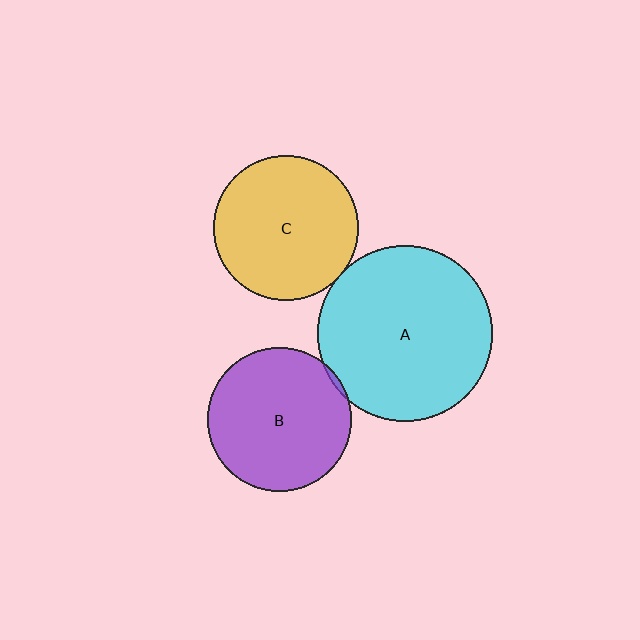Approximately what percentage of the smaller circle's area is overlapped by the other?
Approximately 5%.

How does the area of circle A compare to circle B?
Approximately 1.5 times.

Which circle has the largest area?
Circle A (cyan).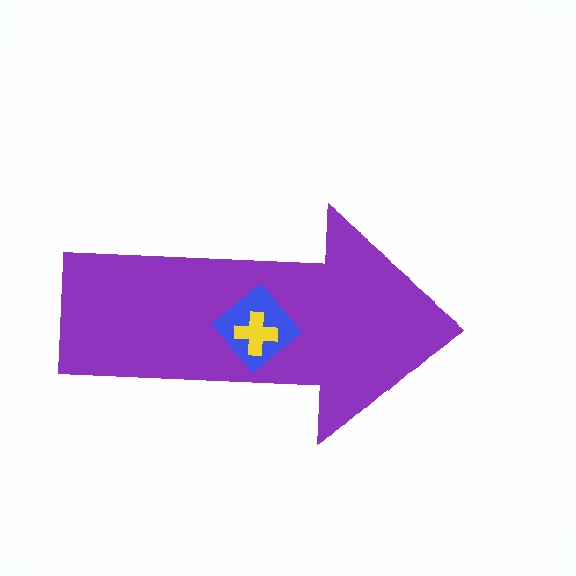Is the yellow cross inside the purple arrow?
Yes.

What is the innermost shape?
The yellow cross.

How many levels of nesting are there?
3.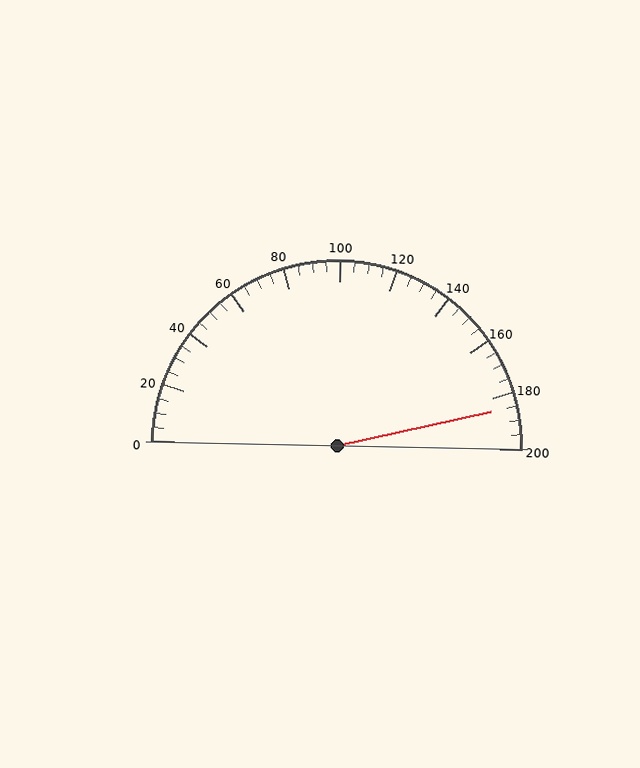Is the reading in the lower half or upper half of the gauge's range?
The reading is in the upper half of the range (0 to 200).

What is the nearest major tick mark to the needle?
The nearest major tick mark is 180.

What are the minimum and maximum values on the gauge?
The gauge ranges from 0 to 200.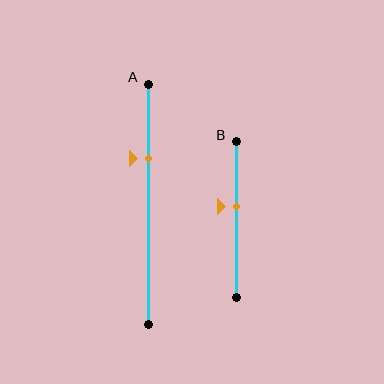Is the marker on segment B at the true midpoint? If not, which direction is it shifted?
No, the marker on segment B is shifted upward by about 9% of the segment length.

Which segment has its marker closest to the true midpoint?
Segment B has its marker closest to the true midpoint.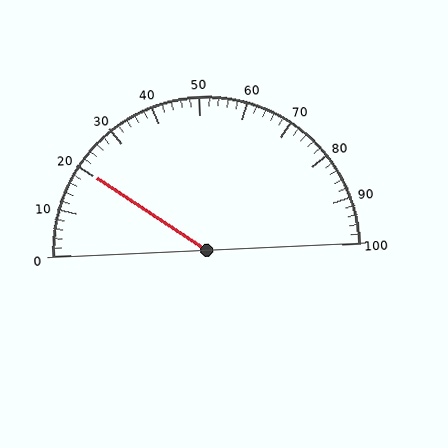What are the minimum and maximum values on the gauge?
The gauge ranges from 0 to 100.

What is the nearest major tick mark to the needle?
The nearest major tick mark is 20.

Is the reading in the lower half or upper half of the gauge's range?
The reading is in the lower half of the range (0 to 100).